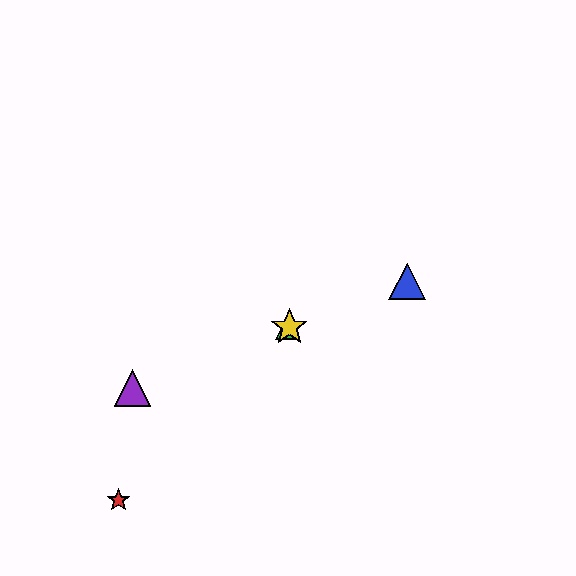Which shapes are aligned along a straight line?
The blue triangle, the green triangle, the yellow star, the purple triangle are aligned along a straight line.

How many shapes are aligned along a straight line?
4 shapes (the blue triangle, the green triangle, the yellow star, the purple triangle) are aligned along a straight line.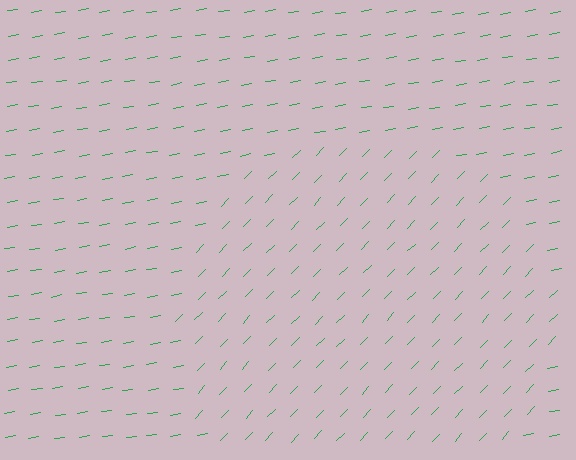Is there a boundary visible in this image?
Yes, there is a texture boundary formed by a change in line orientation.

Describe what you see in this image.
The image is filled with small green line segments. A circle region in the image has lines oriented differently from the surrounding lines, creating a visible texture boundary.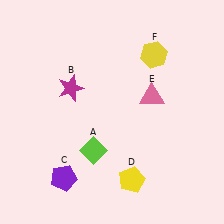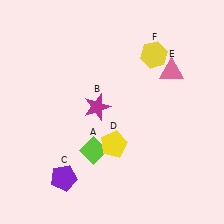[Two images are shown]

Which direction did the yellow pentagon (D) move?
The yellow pentagon (D) moved up.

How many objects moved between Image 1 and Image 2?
3 objects moved between the two images.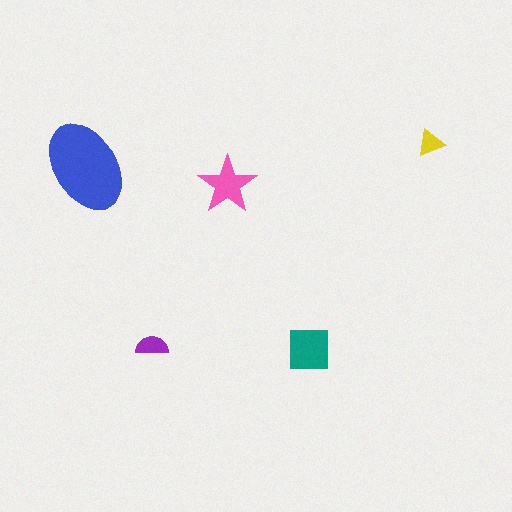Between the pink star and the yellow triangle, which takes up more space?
The pink star.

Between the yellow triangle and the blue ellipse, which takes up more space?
The blue ellipse.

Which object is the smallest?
The yellow triangle.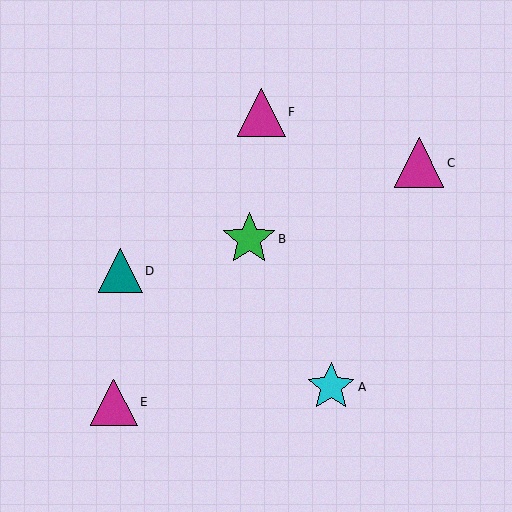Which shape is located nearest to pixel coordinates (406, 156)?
The magenta triangle (labeled C) at (419, 163) is nearest to that location.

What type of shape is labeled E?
Shape E is a magenta triangle.